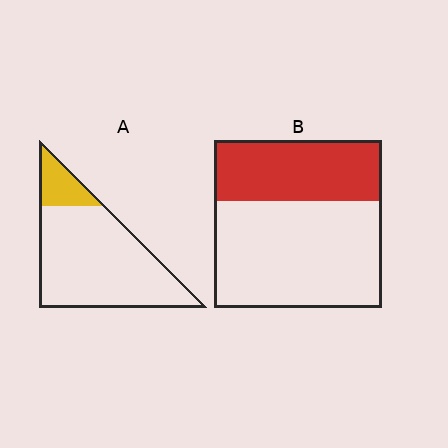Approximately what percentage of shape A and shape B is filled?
A is approximately 15% and B is approximately 35%.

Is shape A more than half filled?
No.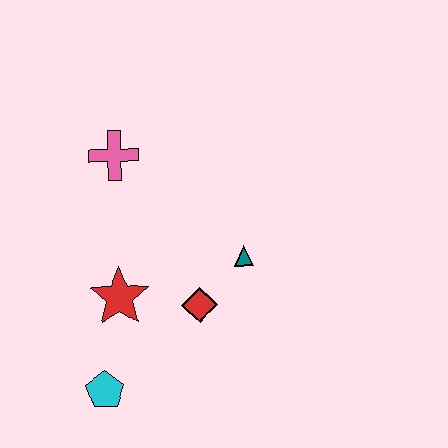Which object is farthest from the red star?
The pink cross is farthest from the red star.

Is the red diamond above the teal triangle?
No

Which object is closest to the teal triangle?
The red diamond is closest to the teal triangle.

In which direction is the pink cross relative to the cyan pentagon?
The pink cross is above the cyan pentagon.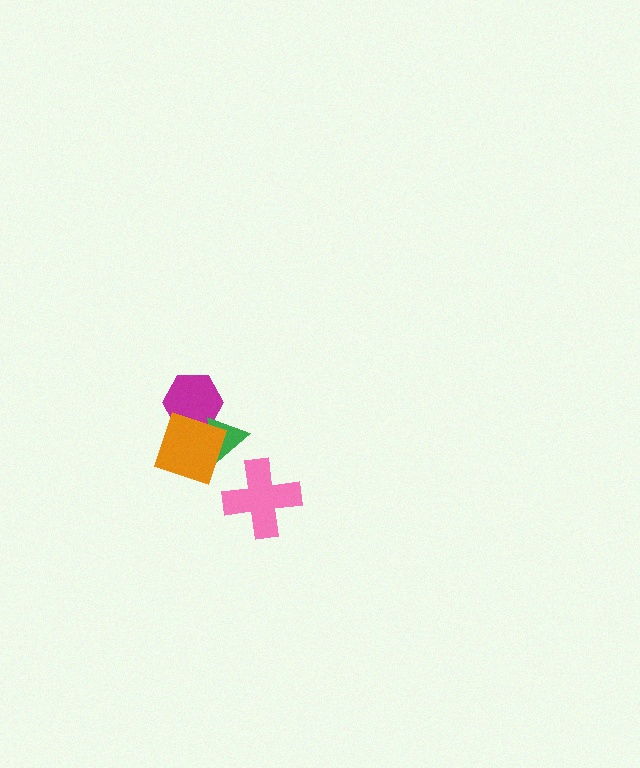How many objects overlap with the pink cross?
0 objects overlap with the pink cross.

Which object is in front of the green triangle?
The orange diamond is in front of the green triangle.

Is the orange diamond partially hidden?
No, no other shape covers it.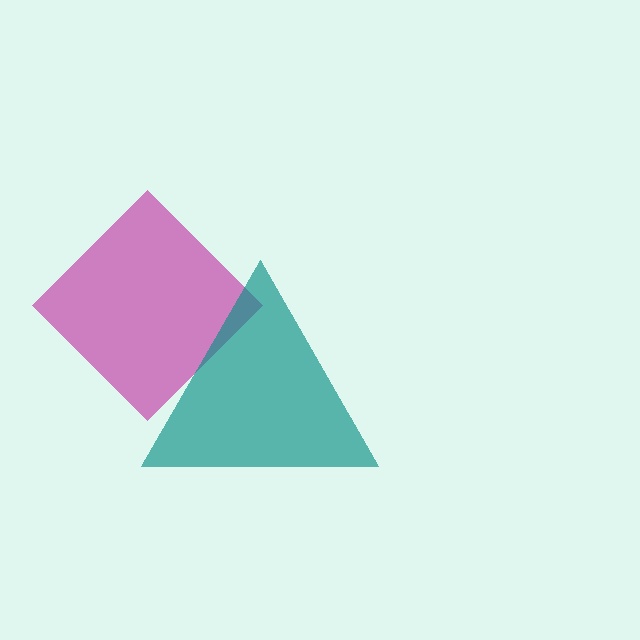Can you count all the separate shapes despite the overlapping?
Yes, there are 2 separate shapes.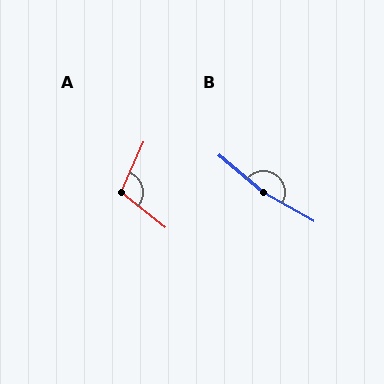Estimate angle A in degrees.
Approximately 104 degrees.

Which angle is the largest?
B, at approximately 170 degrees.